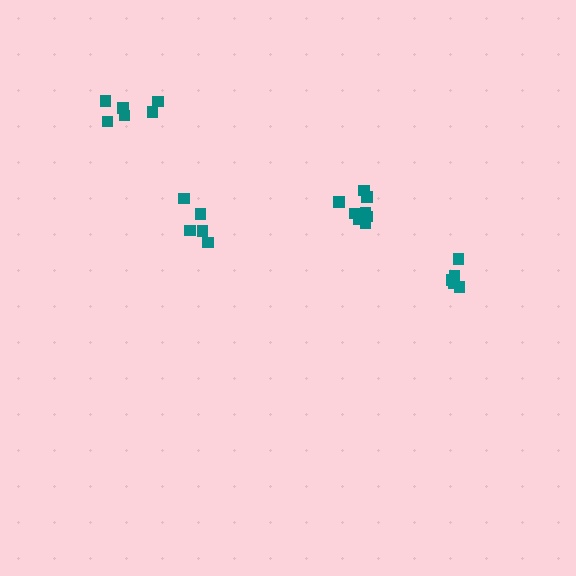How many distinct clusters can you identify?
There are 4 distinct clusters.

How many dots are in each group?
Group 1: 5 dots, Group 2: 5 dots, Group 3: 6 dots, Group 4: 8 dots (24 total).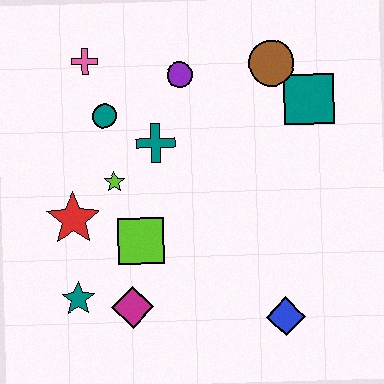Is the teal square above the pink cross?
No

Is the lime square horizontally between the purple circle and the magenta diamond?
Yes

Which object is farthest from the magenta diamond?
The brown circle is farthest from the magenta diamond.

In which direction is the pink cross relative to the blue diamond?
The pink cross is above the blue diamond.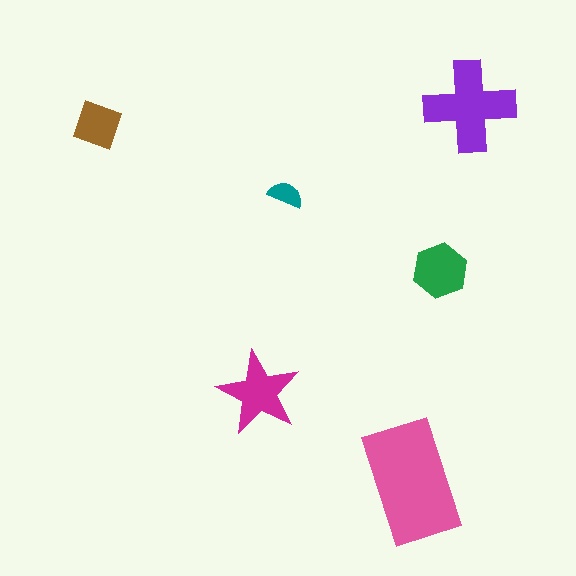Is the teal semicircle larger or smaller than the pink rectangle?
Smaller.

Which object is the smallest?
The teal semicircle.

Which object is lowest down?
The pink rectangle is bottommost.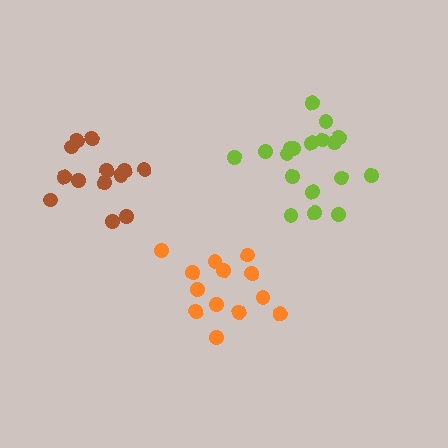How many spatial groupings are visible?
There are 3 spatial groupings.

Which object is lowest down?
The orange cluster is bottommost.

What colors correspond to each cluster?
The clusters are colored: lime, orange, brown.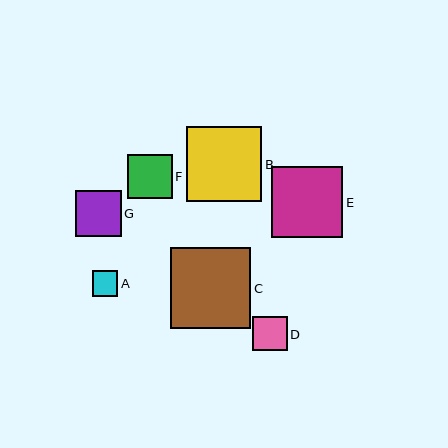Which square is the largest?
Square C is the largest with a size of approximately 80 pixels.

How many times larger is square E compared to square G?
Square E is approximately 1.6 times the size of square G.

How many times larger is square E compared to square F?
Square E is approximately 1.6 times the size of square F.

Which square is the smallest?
Square A is the smallest with a size of approximately 26 pixels.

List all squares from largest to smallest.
From largest to smallest: C, B, E, G, F, D, A.